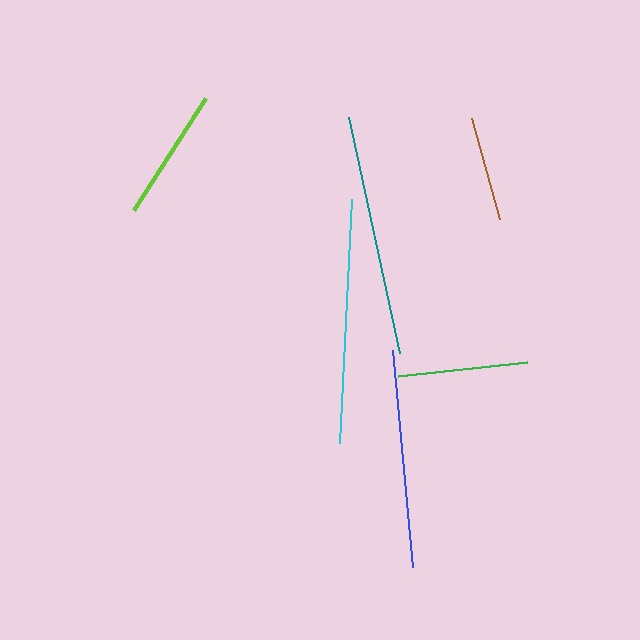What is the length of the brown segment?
The brown segment is approximately 105 pixels long.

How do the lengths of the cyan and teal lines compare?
The cyan and teal lines are approximately the same length.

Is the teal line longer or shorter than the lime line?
The teal line is longer than the lime line.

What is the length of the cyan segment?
The cyan segment is approximately 244 pixels long.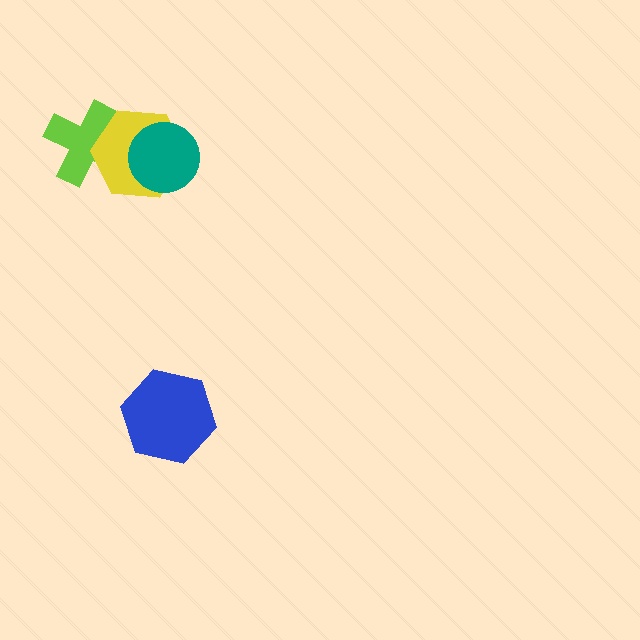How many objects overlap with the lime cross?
1 object overlaps with the lime cross.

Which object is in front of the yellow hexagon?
The teal circle is in front of the yellow hexagon.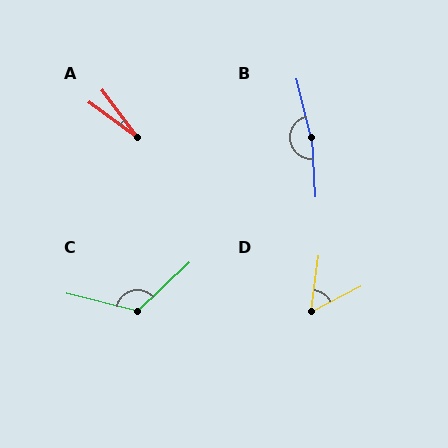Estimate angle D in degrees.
Approximately 55 degrees.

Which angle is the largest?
B, at approximately 170 degrees.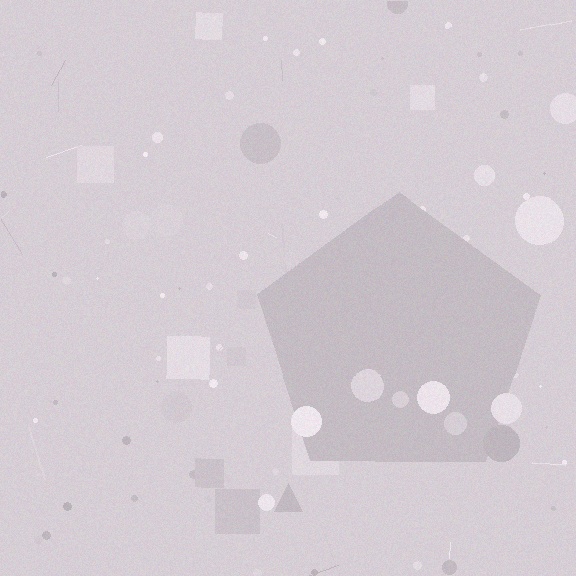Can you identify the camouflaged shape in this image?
The camouflaged shape is a pentagon.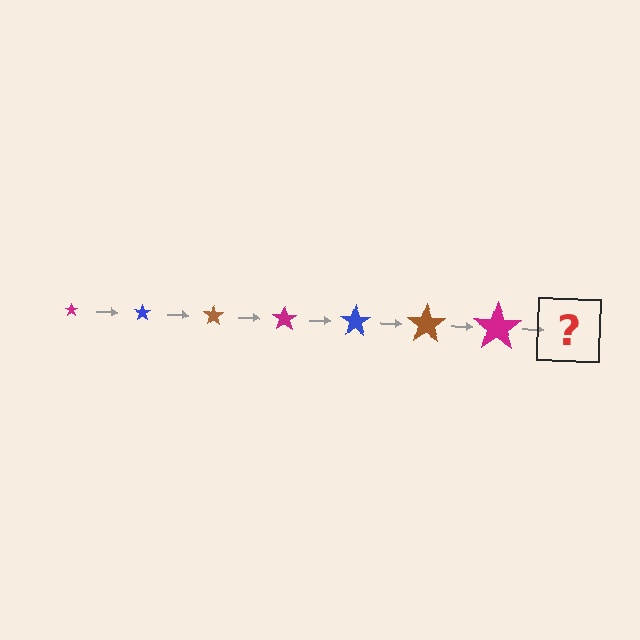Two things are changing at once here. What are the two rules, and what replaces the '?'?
The two rules are that the star grows larger each step and the color cycles through magenta, blue, and brown. The '?' should be a blue star, larger than the previous one.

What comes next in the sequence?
The next element should be a blue star, larger than the previous one.